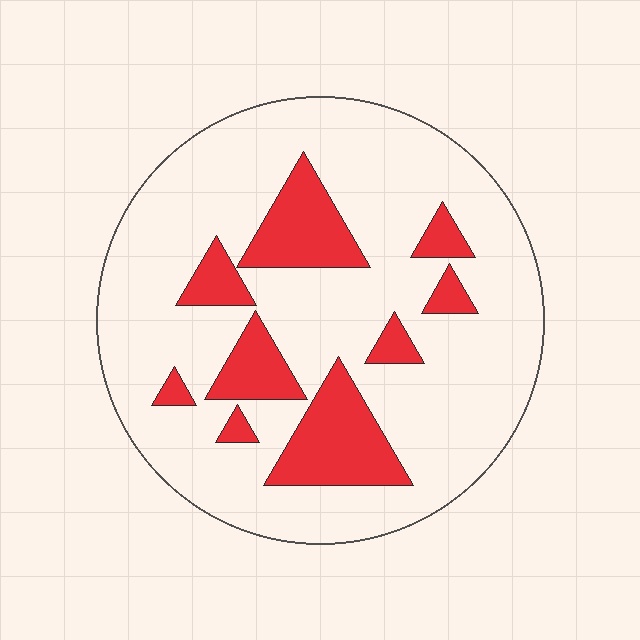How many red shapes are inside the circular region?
9.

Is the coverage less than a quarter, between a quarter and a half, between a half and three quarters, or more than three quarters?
Less than a quarter.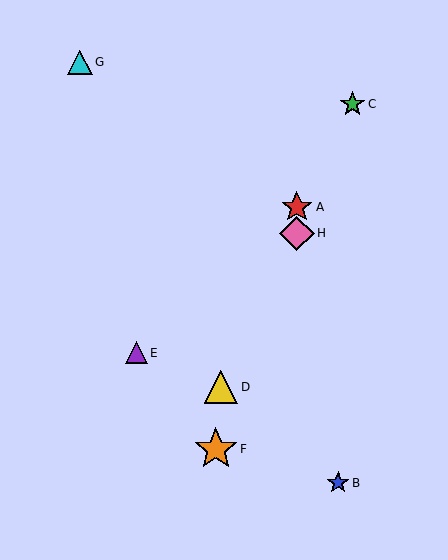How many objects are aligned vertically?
2 objects (A, H) are aligned vertically.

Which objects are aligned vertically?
Objects A, H are aligned vertically.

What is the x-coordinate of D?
Object D is at x≈221.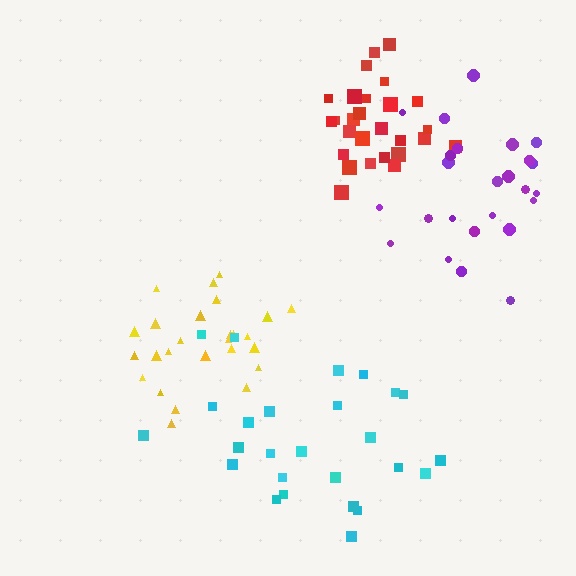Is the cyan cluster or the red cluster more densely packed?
Red.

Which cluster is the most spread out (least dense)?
Cyan.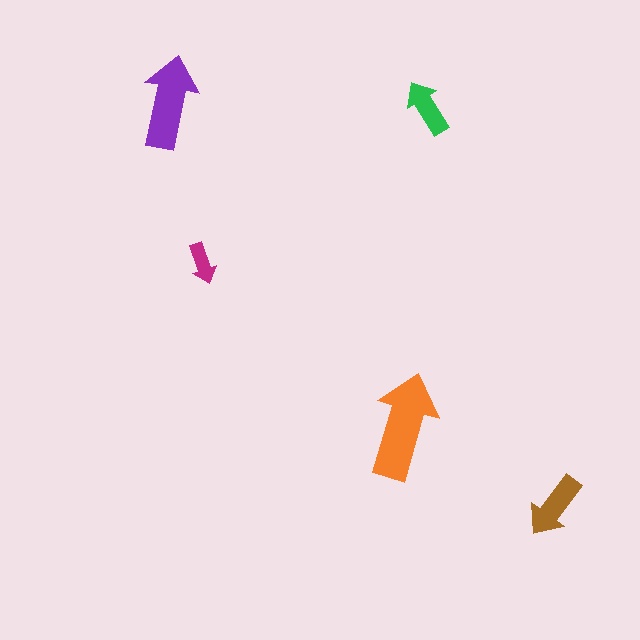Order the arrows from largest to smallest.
the orange one, the purple one, the brown one, the green one, the magenta one.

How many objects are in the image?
There are 5 objects in the image.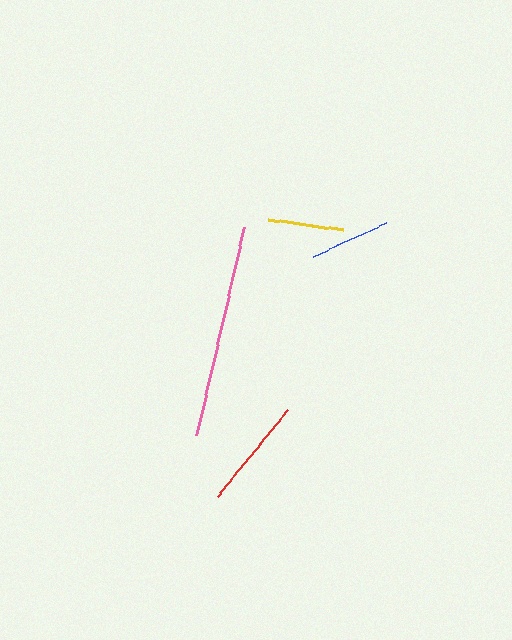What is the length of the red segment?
The red segment is approximately 111 pixels long.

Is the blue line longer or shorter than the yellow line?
The blue line is longer than the yellow line.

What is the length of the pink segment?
The pink segment is approximately 214 pixels long.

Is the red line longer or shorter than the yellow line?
The red line is longer than the yellow line.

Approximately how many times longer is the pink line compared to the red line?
The pink line is approximately 1.9 times the length of the red line.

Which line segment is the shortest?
The yellow line is the shortest at approximately 76 pixels.